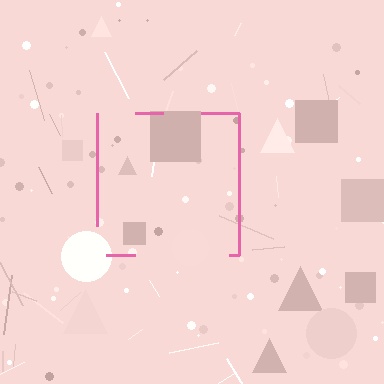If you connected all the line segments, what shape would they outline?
They would outline a square.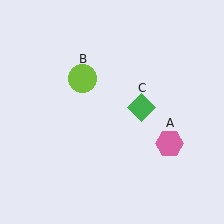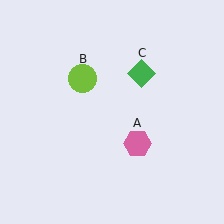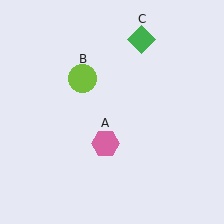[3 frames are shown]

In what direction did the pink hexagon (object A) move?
The pink hexagon (object A) moved left.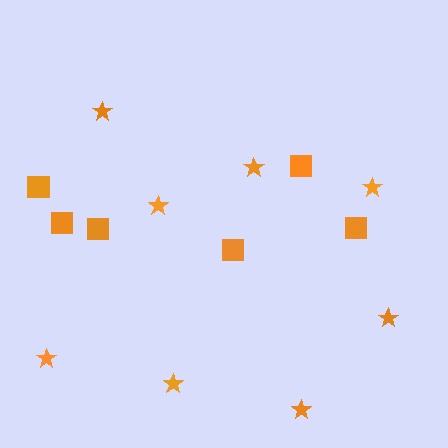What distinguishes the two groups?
There are 2 groups: one group of stars (8) and one group of squares (6).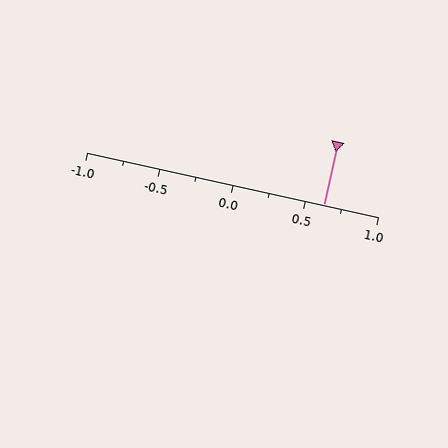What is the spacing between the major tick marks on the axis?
The major ticks are spaced 0.5 apart.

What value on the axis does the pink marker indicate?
The marker indicates approximately 0.62.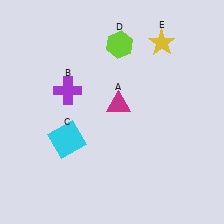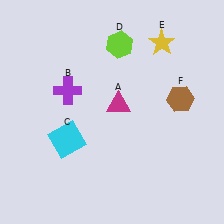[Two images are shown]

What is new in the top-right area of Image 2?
A brown hexagon (F) was added in the top-right area of Image 2.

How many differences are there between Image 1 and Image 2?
There is 1 difference between the two images.